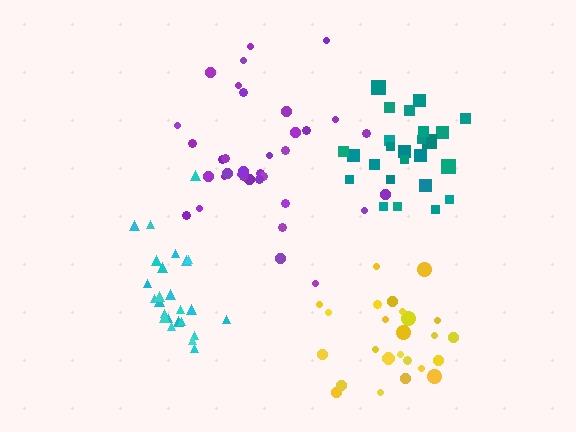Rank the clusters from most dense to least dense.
teal, cyan, yellow, purple.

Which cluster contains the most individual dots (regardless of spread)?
Purple (35).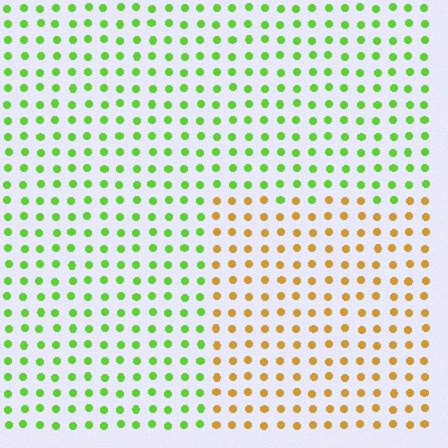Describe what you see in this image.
The image is filled with small lime elements in a uniform arrangement. A rectangle-shaped region is visible where the elements are tinted to a slightly different hue, forming a subtle color boundary.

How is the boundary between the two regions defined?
The boundary is defined purely by a slight shift in hue (about 64 degrees). Spacing, size, and orientation are identical on both sides.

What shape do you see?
I see a rectangle.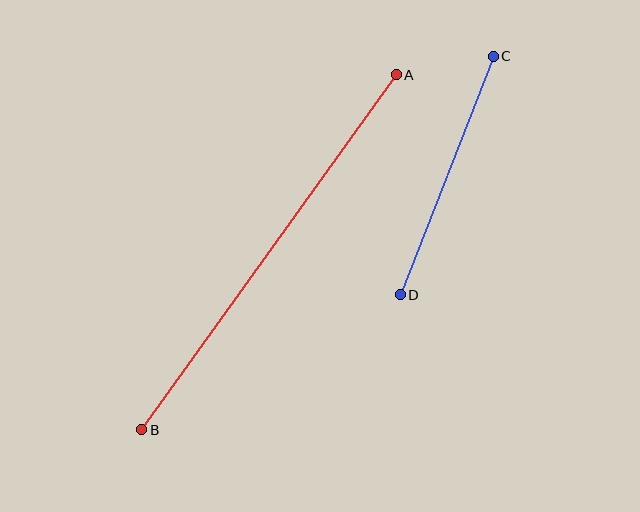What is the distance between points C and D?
The distance is approximately 256 pixels.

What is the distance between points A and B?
The distance is approximately 437 pixels.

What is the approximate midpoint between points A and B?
The midpoint is at approximately (269, 252) pixels.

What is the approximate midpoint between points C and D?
The midpoint is at approximately (447, 176) pixels.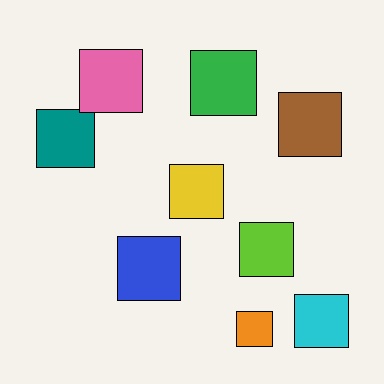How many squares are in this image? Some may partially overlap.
There are 9 squares.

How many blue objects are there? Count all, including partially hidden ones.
There is 1 blue object.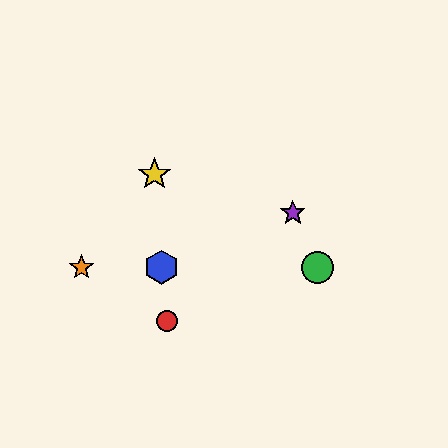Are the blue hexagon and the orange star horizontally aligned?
Yes, both are at y≈267.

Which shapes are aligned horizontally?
The blue hexagon, the green circle, the orange star are aligned horizontally.